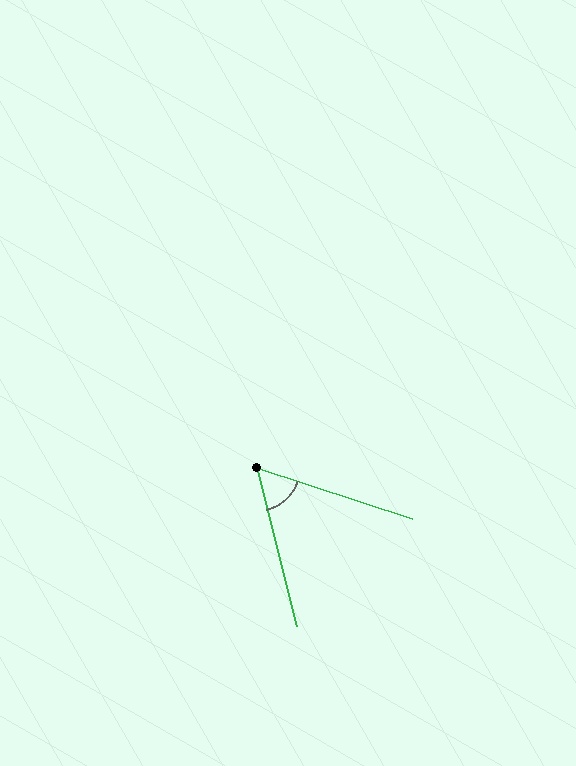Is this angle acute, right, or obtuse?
It is acute.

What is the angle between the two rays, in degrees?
Approximately 58 degrees.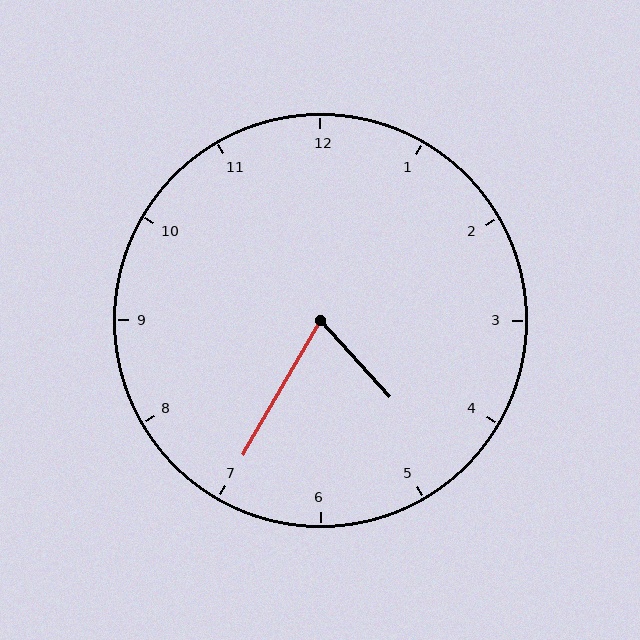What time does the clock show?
4:35.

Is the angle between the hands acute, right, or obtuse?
It is acute.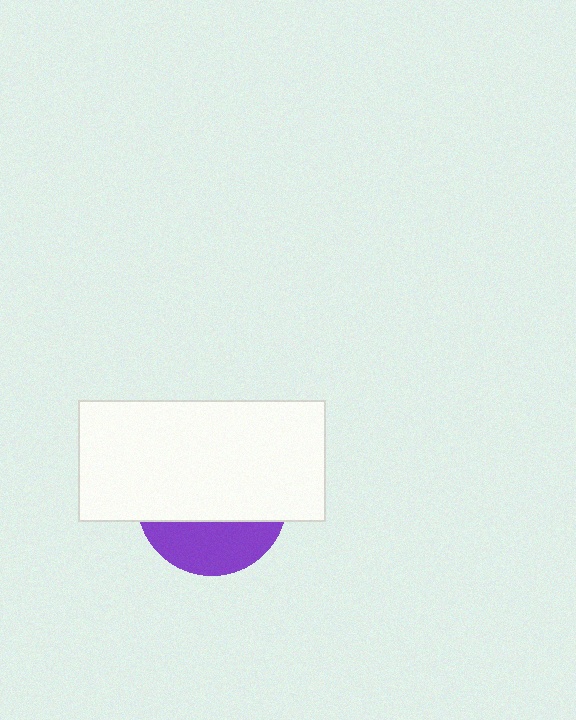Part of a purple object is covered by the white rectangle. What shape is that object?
It is a circle.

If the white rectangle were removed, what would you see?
You would see the complete purple circle.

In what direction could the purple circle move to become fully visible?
The purple circle could move down. That would shift it out from behind the white rectangle entirely.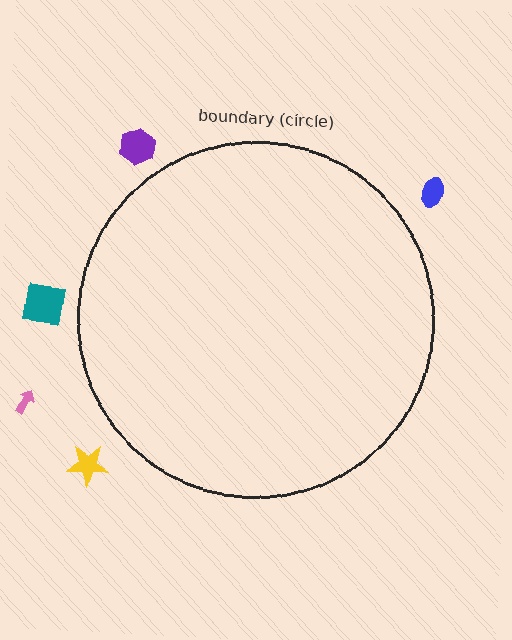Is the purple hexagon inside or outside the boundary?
Outside.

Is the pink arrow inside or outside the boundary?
Outside.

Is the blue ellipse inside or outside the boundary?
Outside.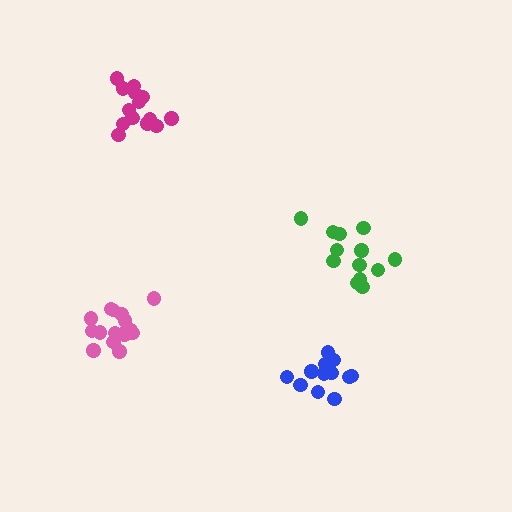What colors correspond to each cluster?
The clusters are colored: pink, blue, green, magenta.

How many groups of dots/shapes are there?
There are 4 groups.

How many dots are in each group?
Group 1: 16 dots, Group 2: 12 dots, Group 3: 13 dots, Group 4: 14 dots (55 total).